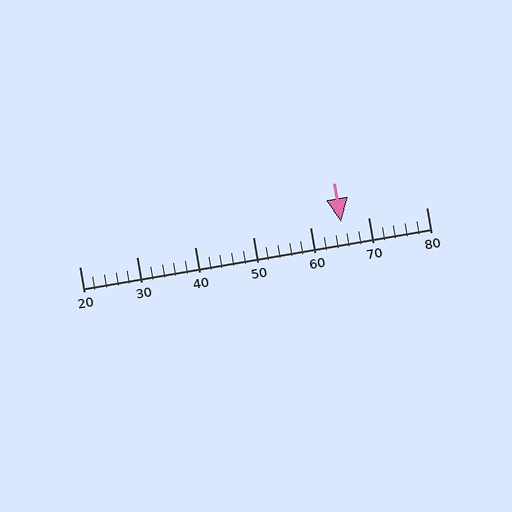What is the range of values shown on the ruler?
The ruler shows values from 20 to 80.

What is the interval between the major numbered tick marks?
The major tick marks are spaced 10 units apart.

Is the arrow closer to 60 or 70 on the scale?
The arrow is closer to 70.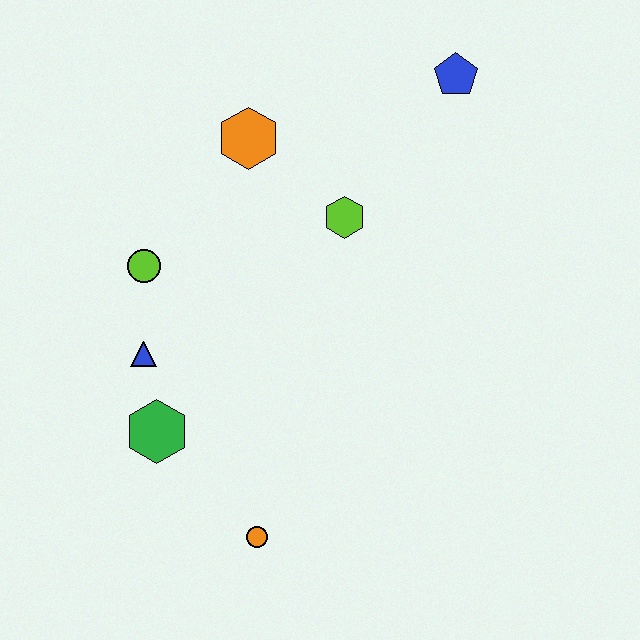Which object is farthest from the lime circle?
The blue pentagon is farthest from the lime circle.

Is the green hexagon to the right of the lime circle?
Yes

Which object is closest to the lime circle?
The blue triangle is closest to the lime circle.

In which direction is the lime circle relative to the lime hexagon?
The lime circle is to the left of the lime hexagon.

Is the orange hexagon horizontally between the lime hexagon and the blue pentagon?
No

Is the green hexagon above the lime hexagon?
No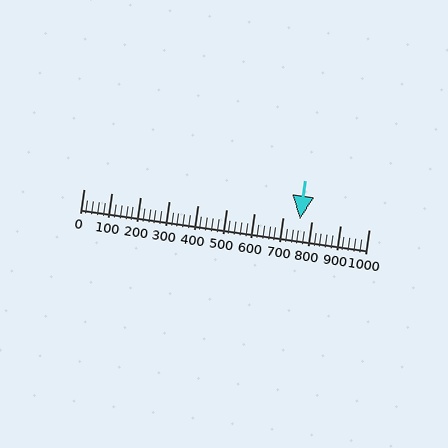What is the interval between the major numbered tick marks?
The major tick marks are spaced 100 units apart.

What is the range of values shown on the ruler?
The ruler shows values from 0 to 1000.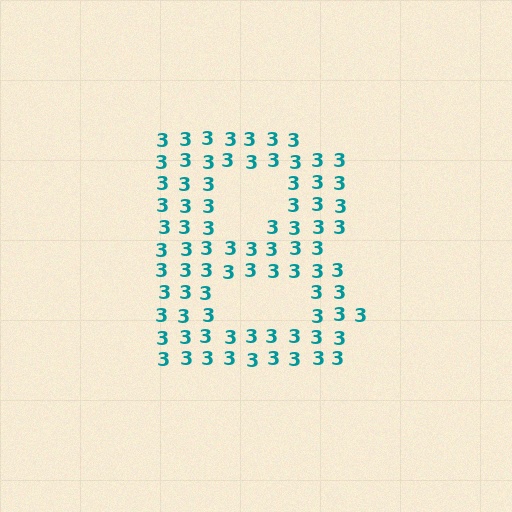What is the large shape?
The large shape is the letter B.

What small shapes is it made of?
It is made of small digit 3's.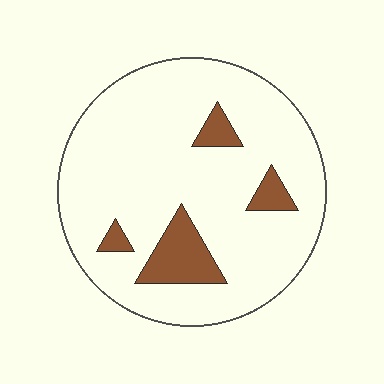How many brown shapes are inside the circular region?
4.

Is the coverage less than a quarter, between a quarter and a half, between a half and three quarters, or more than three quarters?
Less than a quarter.